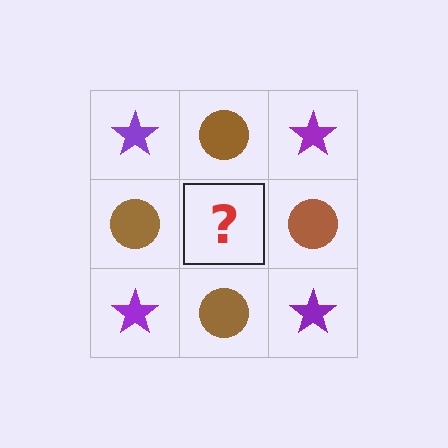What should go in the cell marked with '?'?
The missing cell should contain a purple star.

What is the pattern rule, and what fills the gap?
The rule is that it alternates purple star and brown circle in a checkerboard pattern. The gap should be filled with a purple star.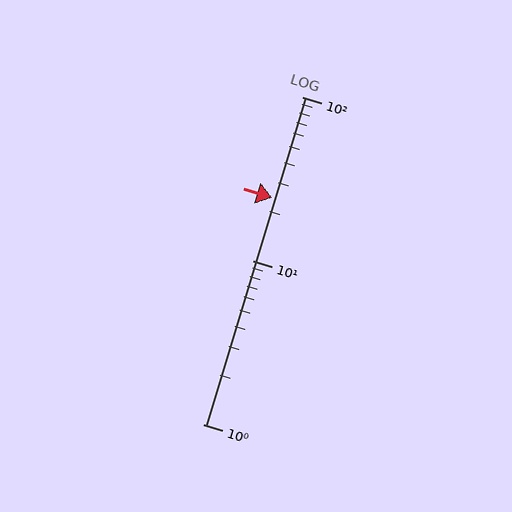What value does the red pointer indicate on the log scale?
The pointer indicates approximately 24.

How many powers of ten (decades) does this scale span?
The scale spans 2 decades, from 1 to 100.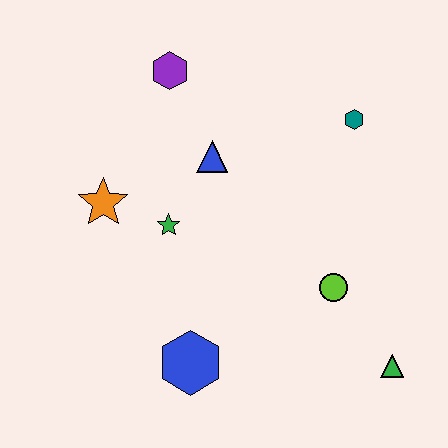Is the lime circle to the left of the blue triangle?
No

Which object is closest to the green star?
The orange star is closest to the green star.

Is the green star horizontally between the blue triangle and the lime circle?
No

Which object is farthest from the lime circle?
The purple hexagon is farthest from the lime circle.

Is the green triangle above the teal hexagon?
No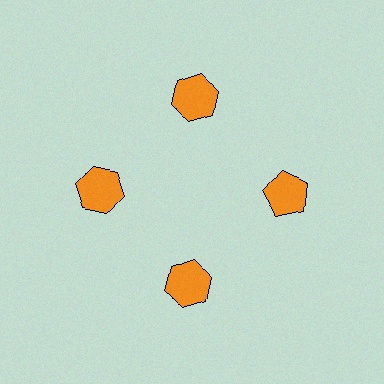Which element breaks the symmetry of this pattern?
The orange pentagon at roughly the 3 o'clock position breaks the symmetry. All other shapes are orange hexagons.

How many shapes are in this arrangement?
There are 4 shapes arranged in a ring pattern.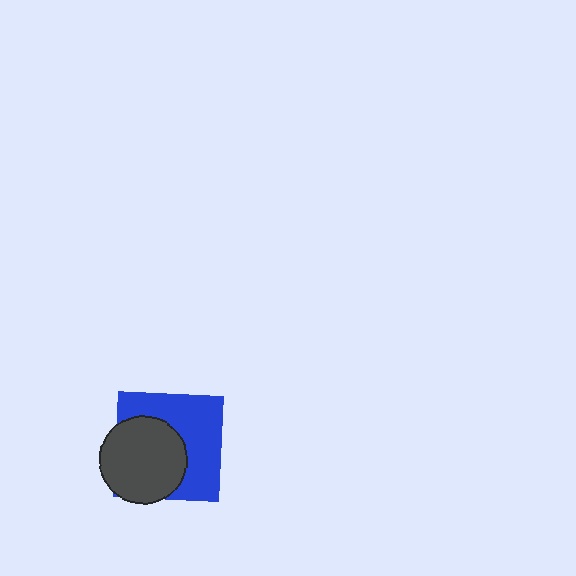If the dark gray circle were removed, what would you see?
You would see the complete blue square.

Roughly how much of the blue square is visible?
About half of it is visible (roughly 53%).